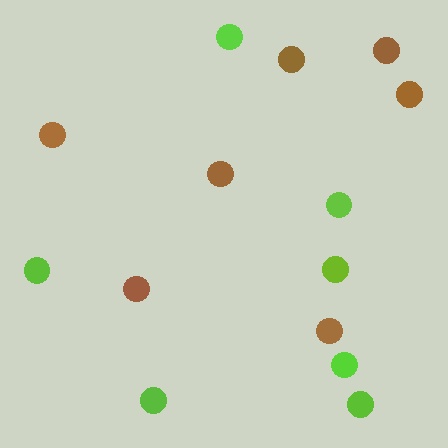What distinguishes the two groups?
There are 2 groups: one group of brown circles (7) and one group of lime circles (7).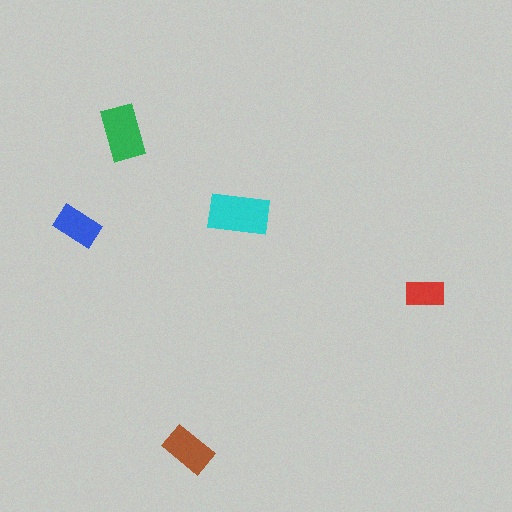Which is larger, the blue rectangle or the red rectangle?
The blue one.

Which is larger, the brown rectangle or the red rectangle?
The brown one.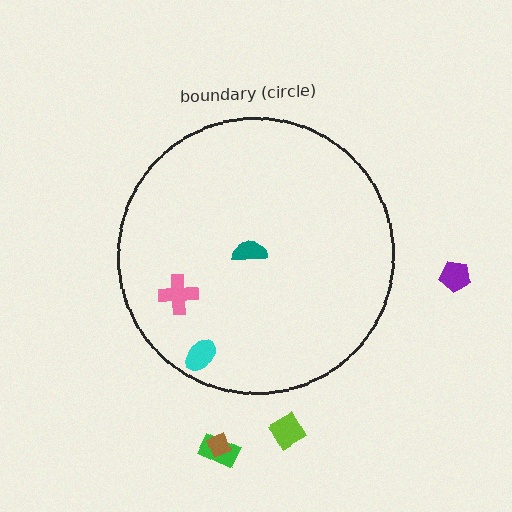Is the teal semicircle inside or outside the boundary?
Inside.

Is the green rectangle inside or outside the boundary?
Outside.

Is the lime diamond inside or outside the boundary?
Outside.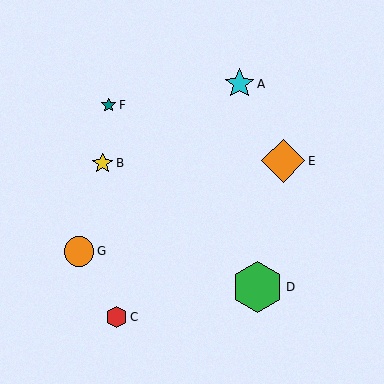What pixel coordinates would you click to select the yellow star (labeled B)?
Click at (102, 163) to select the yellow star B.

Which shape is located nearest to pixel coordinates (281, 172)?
The orange diamond (labeled E) at (283, 161) is nearest to that location.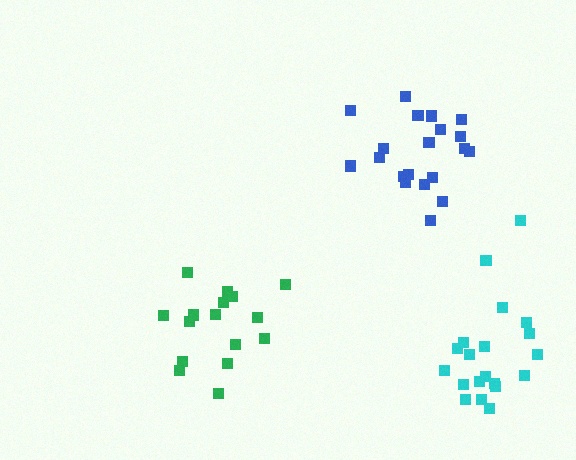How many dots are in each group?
Group 1: 20 dots, Group 2: 20 dots, Group 3: 16 dots (56 total).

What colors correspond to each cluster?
The clusters are colored: blue, cyan, green.